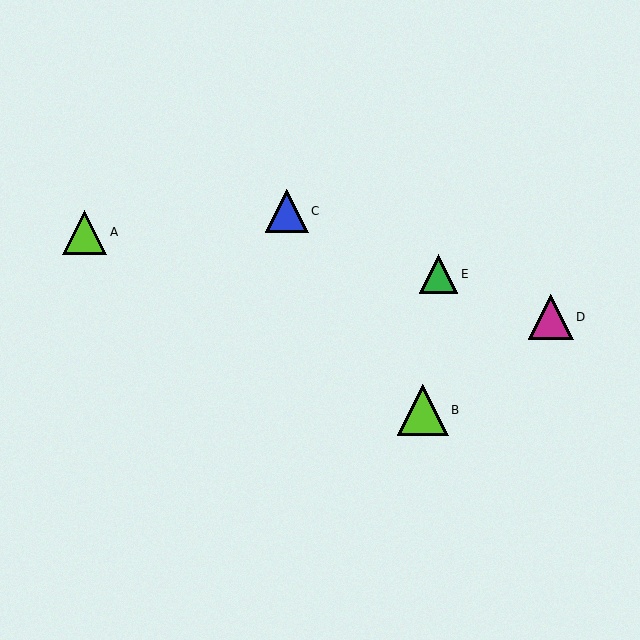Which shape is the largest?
The lime triangle (labeled B) is the largest.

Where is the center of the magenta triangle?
The center of the magenta triangle is at (551, 317).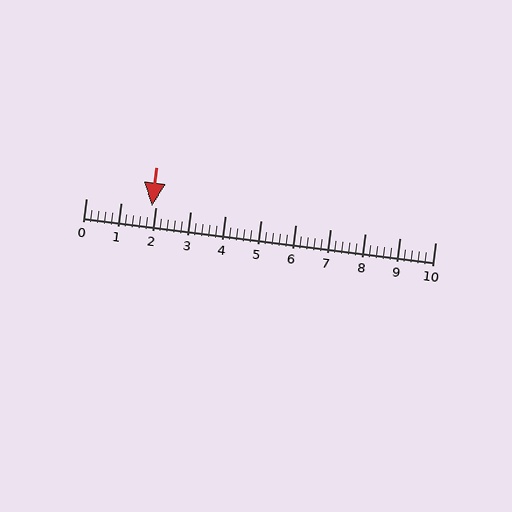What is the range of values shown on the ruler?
The ruler shows values from 0 to 10.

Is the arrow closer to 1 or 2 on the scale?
The arrow is closer to 2.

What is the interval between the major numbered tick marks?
The major tick marks are spaced 1 units apart.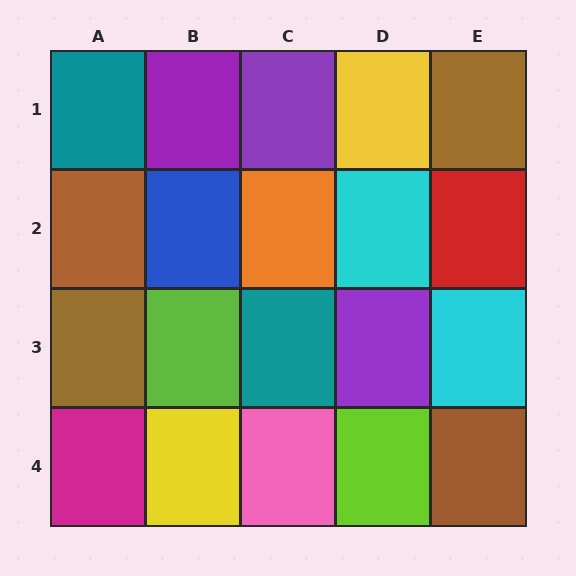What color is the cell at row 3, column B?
Lime.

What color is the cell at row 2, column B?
Blue.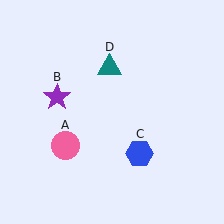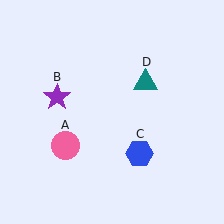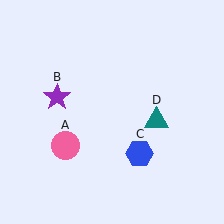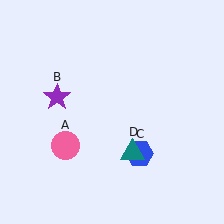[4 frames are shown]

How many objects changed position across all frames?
1 object changed position: teal triangle (object D).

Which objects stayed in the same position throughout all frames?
Pink circle (object A) and purple star (object B) and blue hexagon (object C) remained stationary.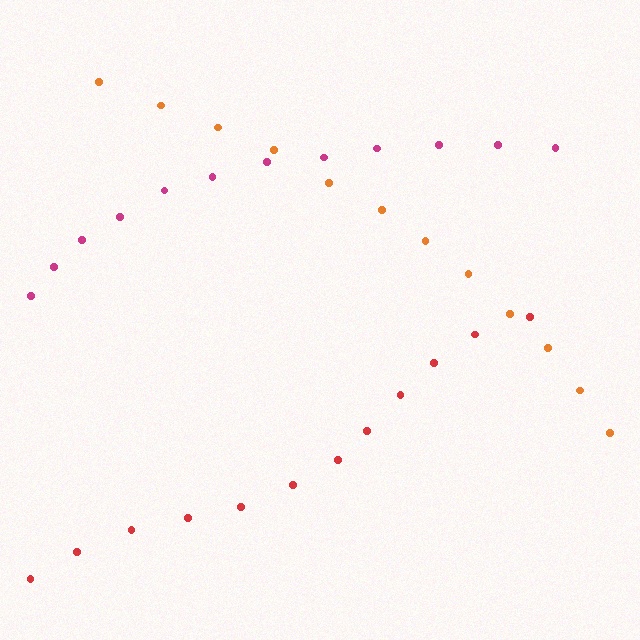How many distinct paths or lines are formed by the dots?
There are 3 distinct paths.